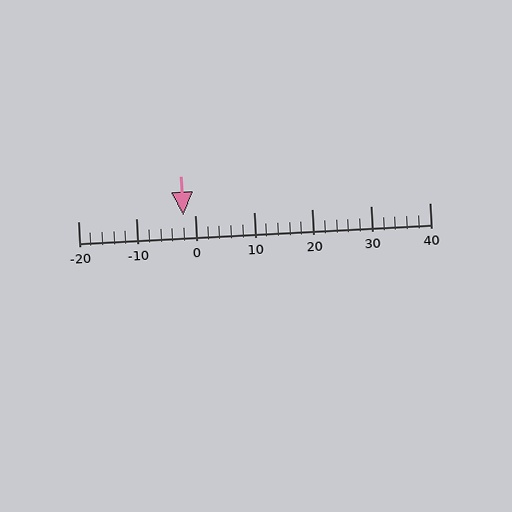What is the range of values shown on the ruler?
The ruler shows values from -20 to 40.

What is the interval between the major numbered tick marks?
The major tick marks are spaced 10 units apart.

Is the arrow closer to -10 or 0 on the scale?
The arrow is closer to 0.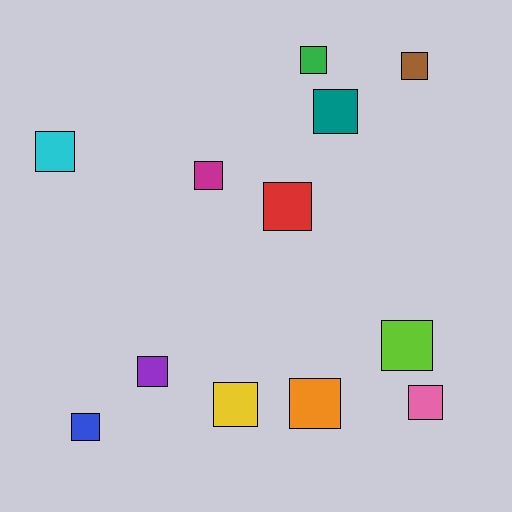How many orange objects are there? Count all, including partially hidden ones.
There is 1 orange object.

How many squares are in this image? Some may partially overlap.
There are 12 squares.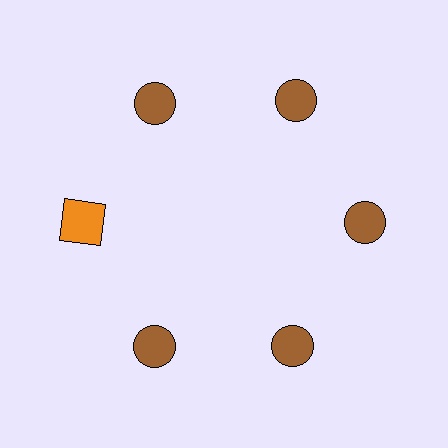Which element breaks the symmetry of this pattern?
The orange square at roughly the 9 o'clock position breaks the symmetry. All other shapes are brown circles.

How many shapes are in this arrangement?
There are 6 shapes arranged in a ring pattern.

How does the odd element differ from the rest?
It differs in both color (orange instead of brown) and shape (square instead of circle).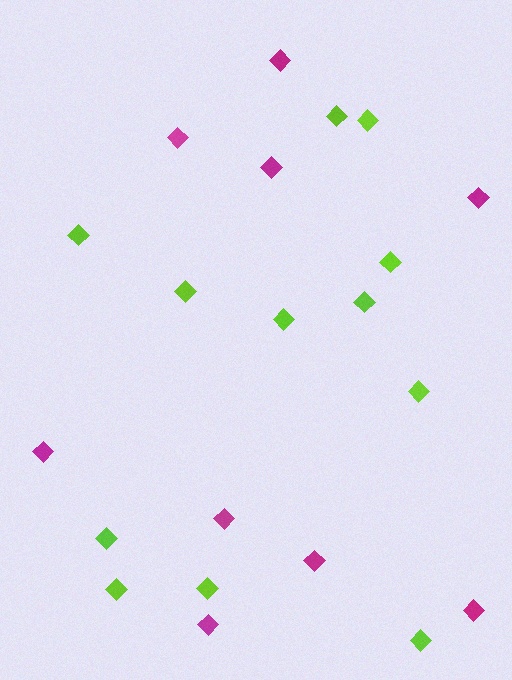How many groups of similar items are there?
There are 2 groups: one group of magenta diamonds (9) and one group of lime diamonds (12).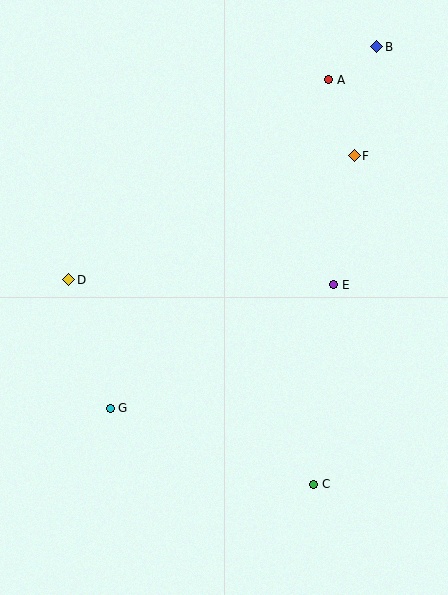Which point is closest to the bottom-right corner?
Point C is closest to the bottom-right corner.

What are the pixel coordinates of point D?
Point D is at (69, 280).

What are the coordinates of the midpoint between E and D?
The midpoint between E and D is at (201, 282).